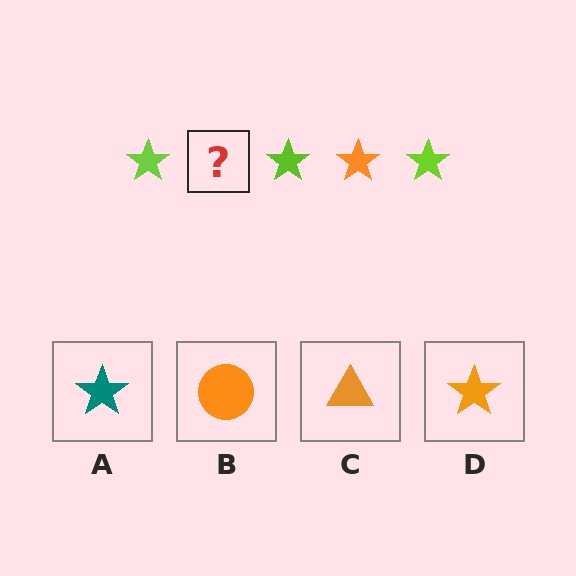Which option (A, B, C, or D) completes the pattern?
D.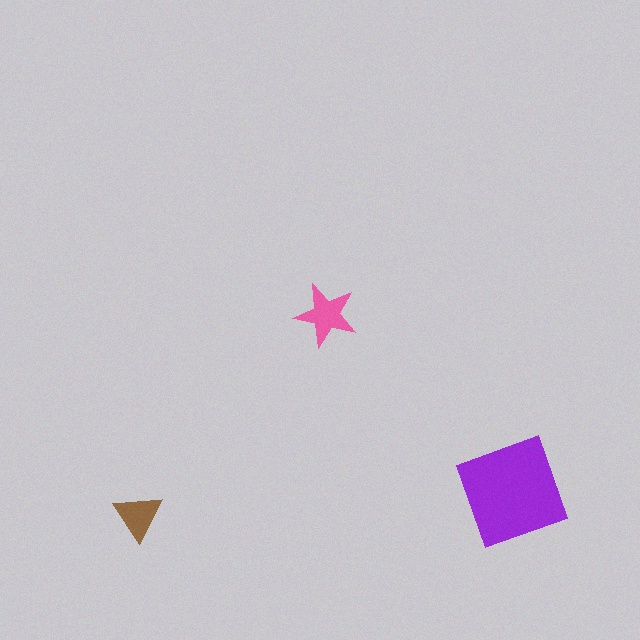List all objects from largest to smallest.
The purple square, the pink star, the brown triangle.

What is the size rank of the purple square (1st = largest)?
1st.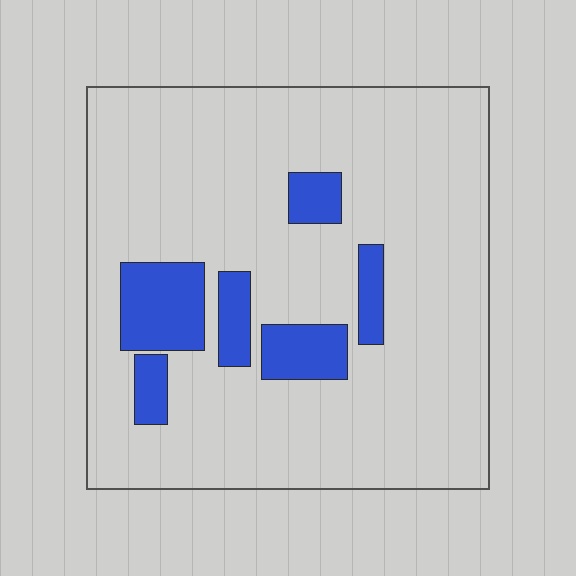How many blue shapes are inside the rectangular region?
6.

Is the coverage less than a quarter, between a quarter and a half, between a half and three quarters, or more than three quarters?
Less than a quarter.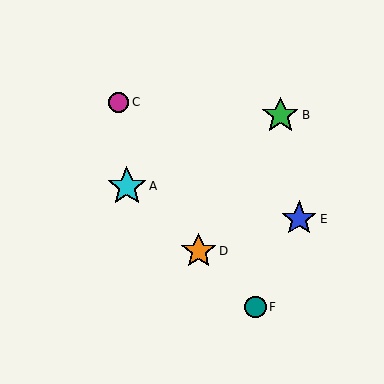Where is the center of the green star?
The center of the green star is at (280, 115).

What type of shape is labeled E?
Shape E is a blue star.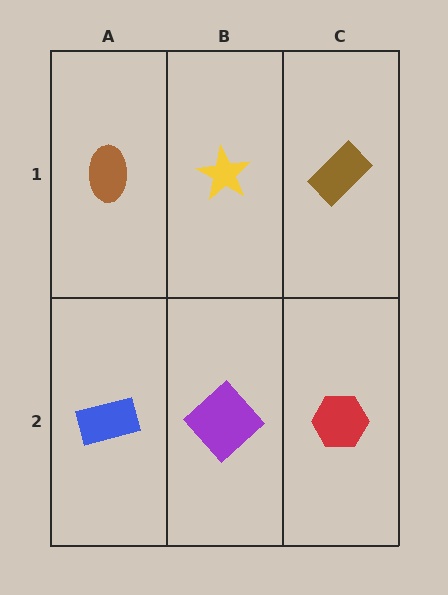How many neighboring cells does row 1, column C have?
2.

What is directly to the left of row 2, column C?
A purple diamond.